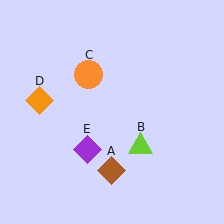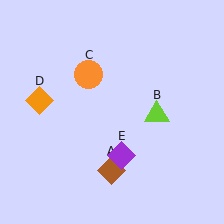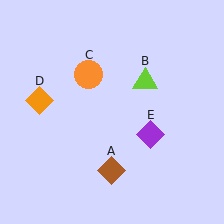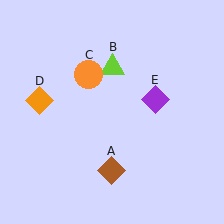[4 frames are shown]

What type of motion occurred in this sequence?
The lime triangle (object B), purple diamond (object E) rotated counterclockwise around the center of the scene.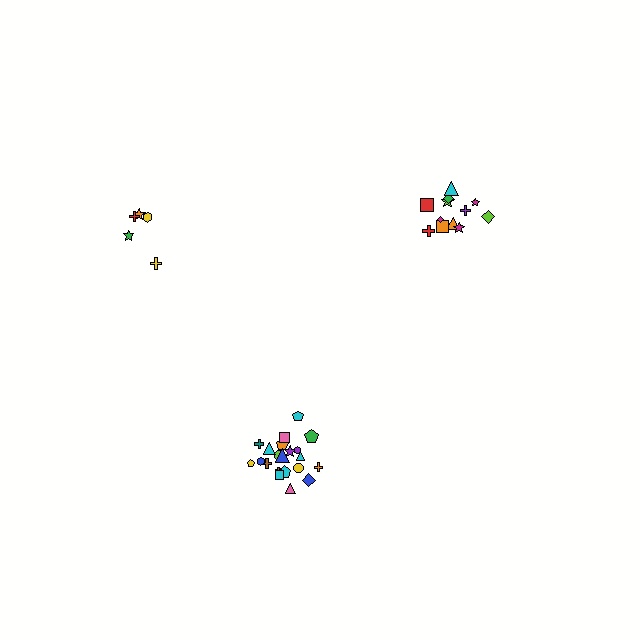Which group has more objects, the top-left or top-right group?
The top-right group.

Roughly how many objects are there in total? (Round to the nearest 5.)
Roughly 40 objects in total.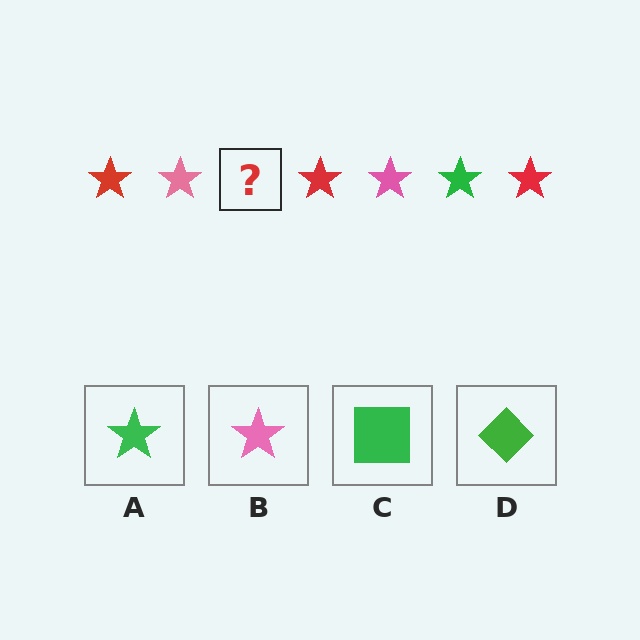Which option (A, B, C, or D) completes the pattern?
A.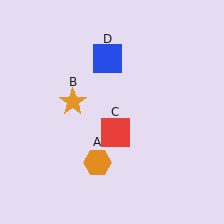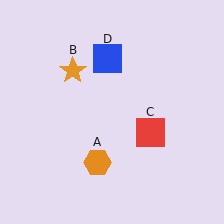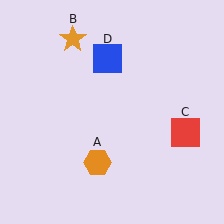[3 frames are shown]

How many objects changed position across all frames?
2 objects changed position: orange star (object B), red square (object C).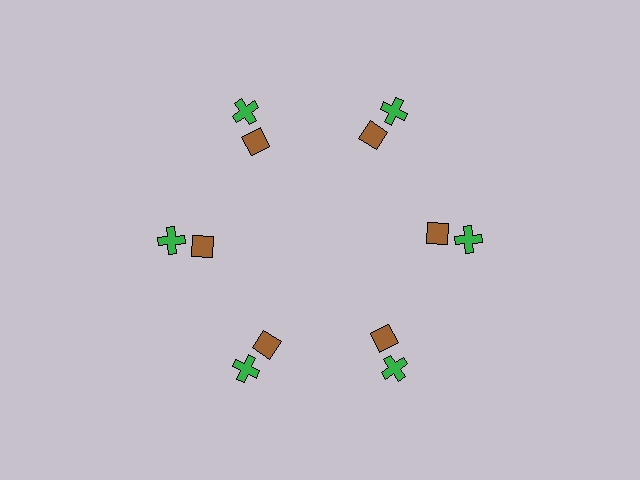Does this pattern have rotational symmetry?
Yes, this pattern has 6-fold rotational symmetry. It looks the same after rotating 60 degrees around the center.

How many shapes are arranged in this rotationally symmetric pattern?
There are 12 shapes, arranged in 6 groups of 2.